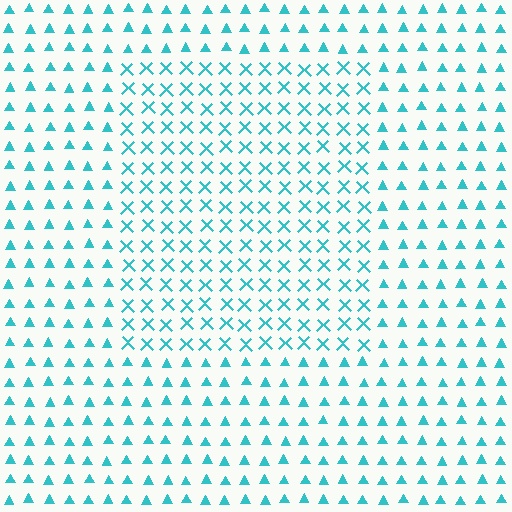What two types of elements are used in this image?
The image uses X marks inside the rectangle region and triangles outside it.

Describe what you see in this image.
The image is filled with small cyan elements arranged in a uniform grid. A rectangle-shaped region contains X marks, while the surrounding area contains triangles. The boundary is defined purely by the change in element shape.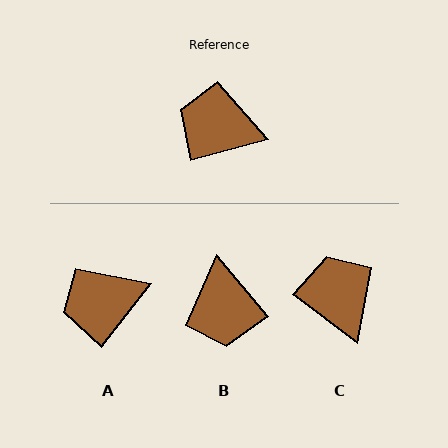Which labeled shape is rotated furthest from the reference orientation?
B, about 115 degrees away.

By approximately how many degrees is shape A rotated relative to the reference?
Approximately 37 degrees counter-clockwise.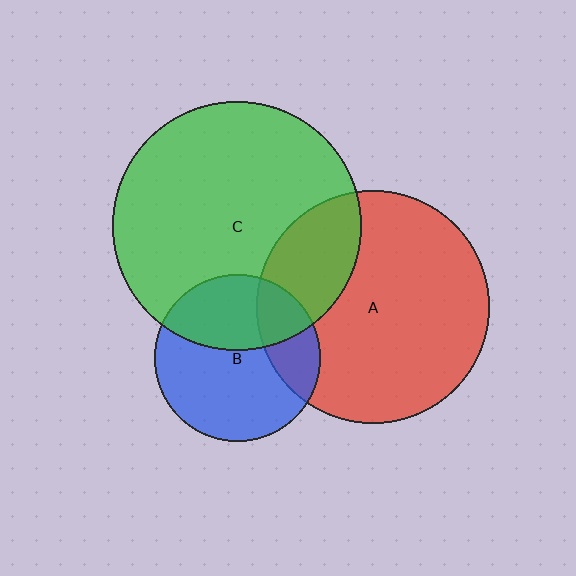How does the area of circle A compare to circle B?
Approximately 2.0 times.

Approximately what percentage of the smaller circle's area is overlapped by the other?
Approximately 25%.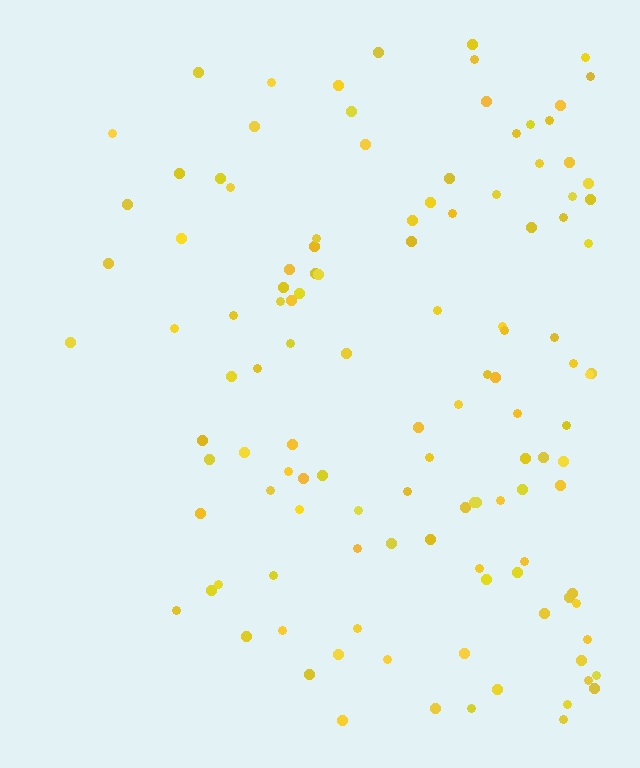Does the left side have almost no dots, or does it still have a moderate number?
Still a moderate number, just noticeably fewer than the right.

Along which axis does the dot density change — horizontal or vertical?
Horizontal.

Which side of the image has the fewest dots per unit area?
The left.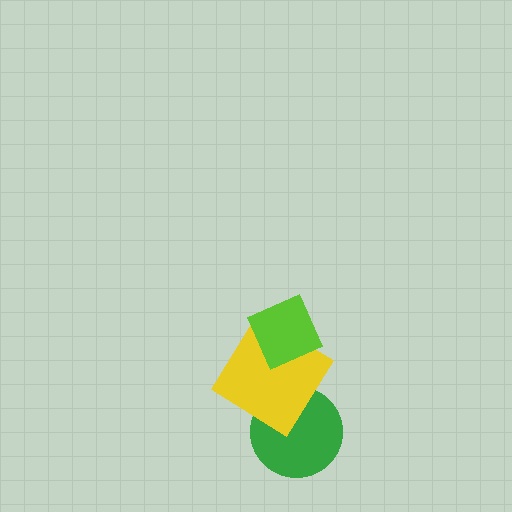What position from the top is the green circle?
The green circle is 3rd from the top.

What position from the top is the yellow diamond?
The yellow diamond is 2nd from the top.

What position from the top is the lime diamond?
The lime diamond is 1st from the top.